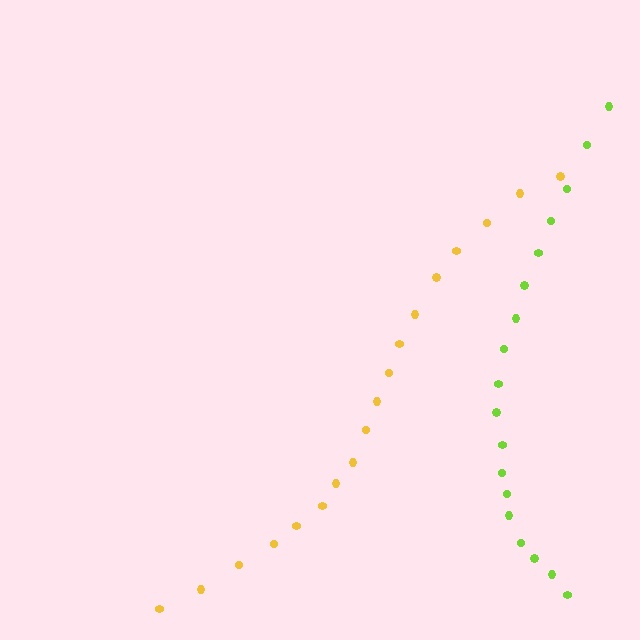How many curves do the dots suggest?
There are 2 distinct paths.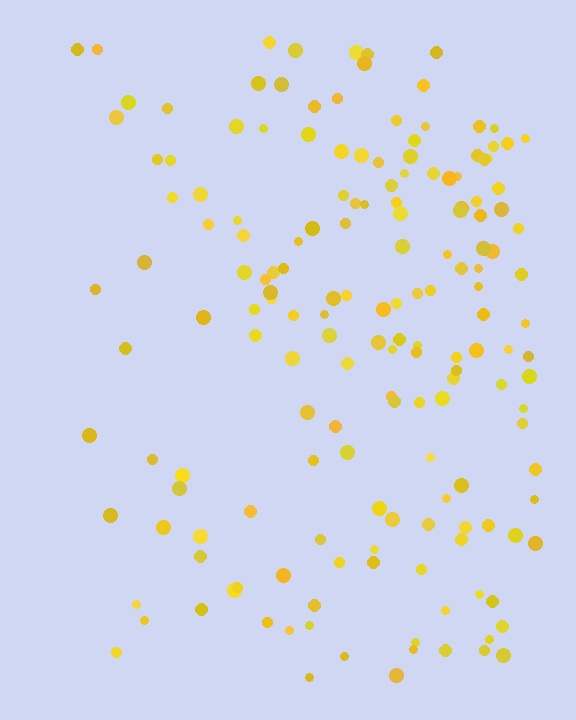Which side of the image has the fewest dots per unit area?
The left.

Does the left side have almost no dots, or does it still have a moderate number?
Still a moderate number, just noticeably fewer than the right.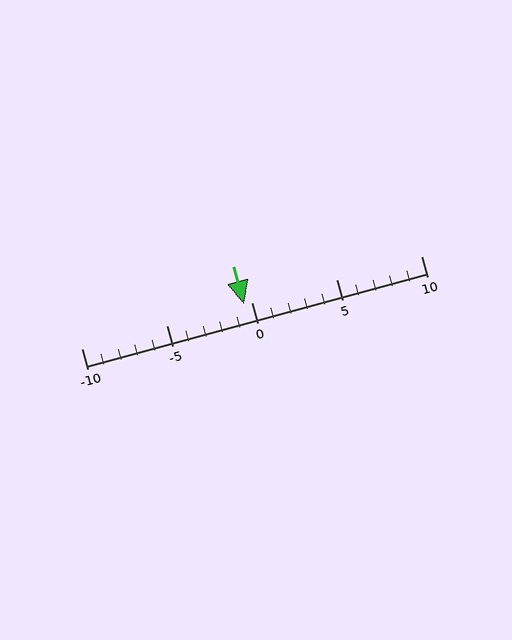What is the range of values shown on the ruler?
The ruler shows values from -10 to 10.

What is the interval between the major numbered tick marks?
The major tick marks are spaced 5 units apart.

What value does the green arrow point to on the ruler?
The green arrow points to approximately 0.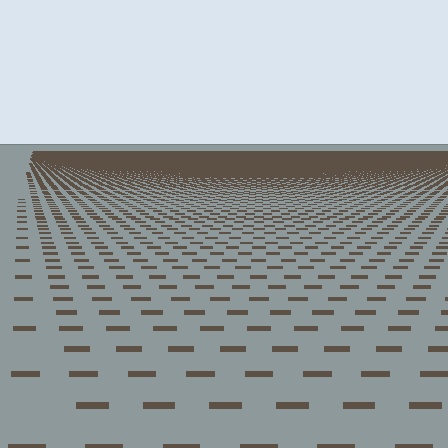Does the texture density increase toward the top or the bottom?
Density increases toward the top.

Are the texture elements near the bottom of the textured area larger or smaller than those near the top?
Larger. Near the bottom, elements are closer to the viewer and appear at a bigger on-screen size.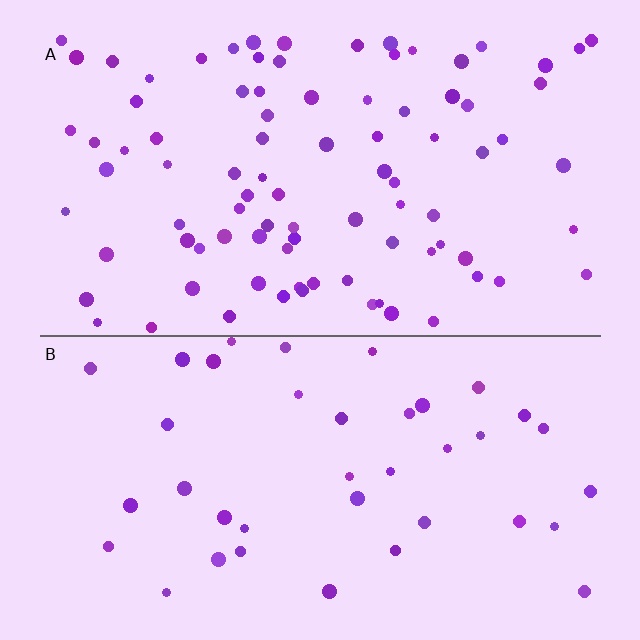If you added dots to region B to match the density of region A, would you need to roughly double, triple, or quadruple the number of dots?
Approximately double.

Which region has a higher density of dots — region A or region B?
A (the top).